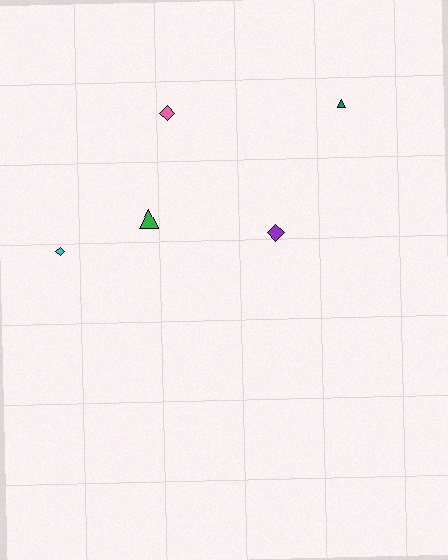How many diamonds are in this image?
There are 3 diamonds.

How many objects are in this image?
There are 5 objects.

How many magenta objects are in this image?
There are no magenta objects.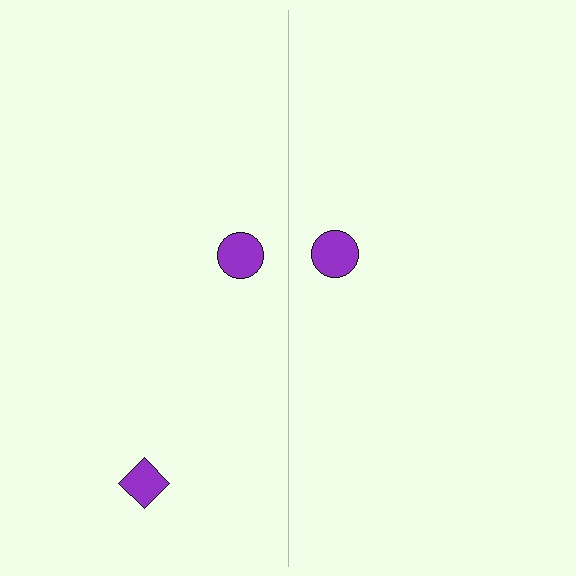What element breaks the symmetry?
A purple diamond is missing from the right side.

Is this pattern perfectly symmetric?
No, the pattern is not perfectly symmetric. A purple diamond is missing from the right side.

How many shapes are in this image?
There are 3 shapes in this image.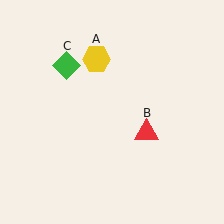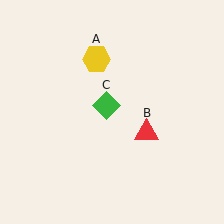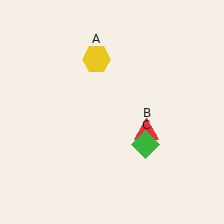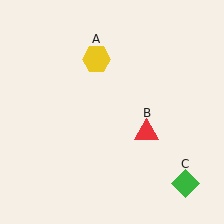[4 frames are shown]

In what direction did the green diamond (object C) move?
The green diamond (object C) moved down and to the right.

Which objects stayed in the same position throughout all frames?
Yellow hexagon (object A) and red triangle (object B) remained stationary.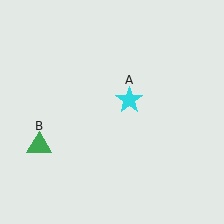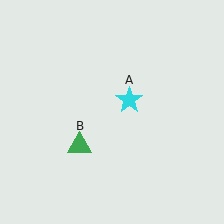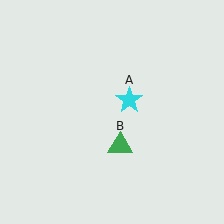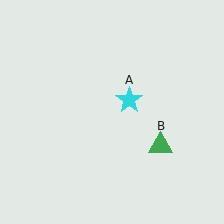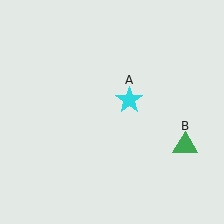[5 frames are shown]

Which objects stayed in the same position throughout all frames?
Cyan star (object A) remained stationary.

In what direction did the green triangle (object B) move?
The green triangle (object B) moved right.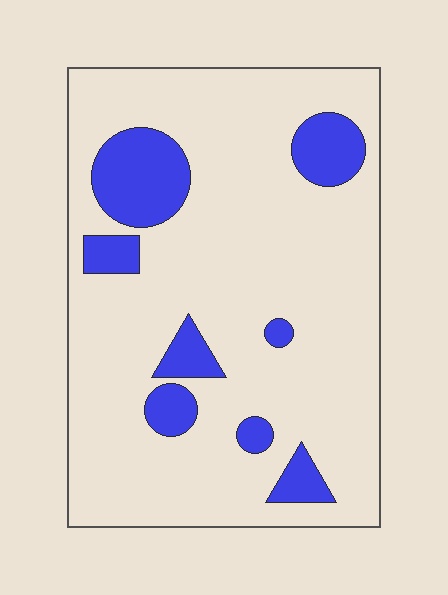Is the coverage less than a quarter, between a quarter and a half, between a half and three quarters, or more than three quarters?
Less than a quarter.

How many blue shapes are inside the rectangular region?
8.